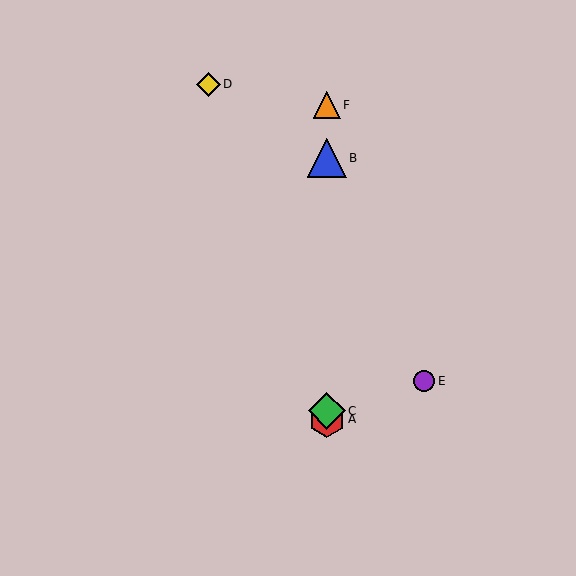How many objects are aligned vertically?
4 objects (A, B, C, F) are aligned vertically.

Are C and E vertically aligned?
No, C is at x≈327 and E is at x≈424.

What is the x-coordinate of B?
Object B is at x≈327.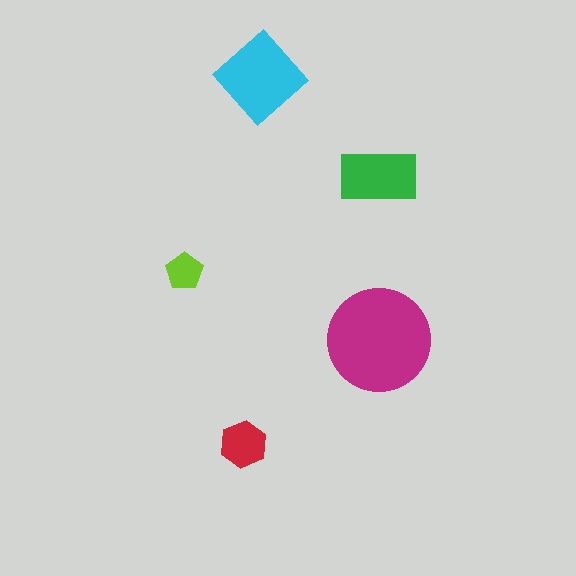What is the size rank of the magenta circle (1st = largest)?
1st.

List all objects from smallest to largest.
The lime pentagon, the red hexagon, the green rectangle, the cyan diamond, the magenta circle.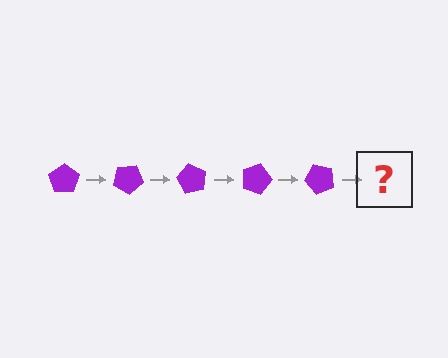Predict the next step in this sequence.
The next step is a purple pentagon rotated 150 degrees.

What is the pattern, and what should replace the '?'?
The pattern is that the pentagon rotates 30 degrees each step. The '?' should be a purple pentagon rotated 150 degrees.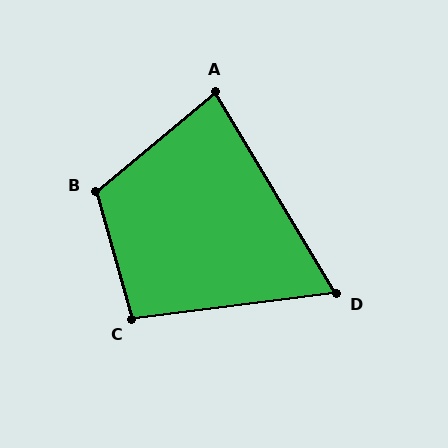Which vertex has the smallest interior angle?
D, at approximately 66 degrees.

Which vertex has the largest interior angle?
B, at approximately 114 degrees.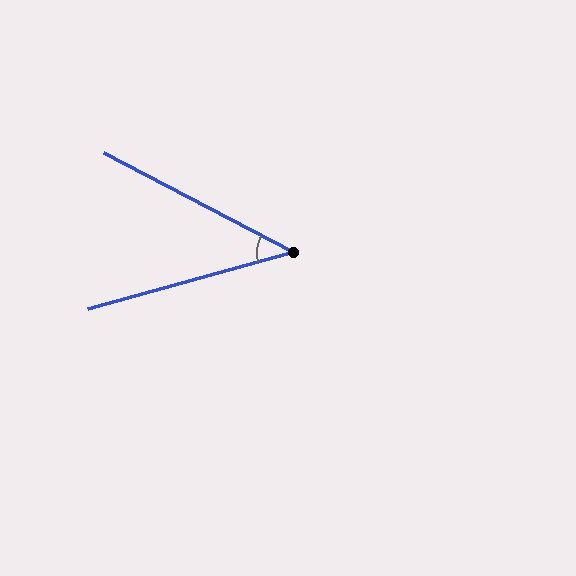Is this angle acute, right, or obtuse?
It is acute.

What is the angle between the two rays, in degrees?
Approximately 43 degrees.